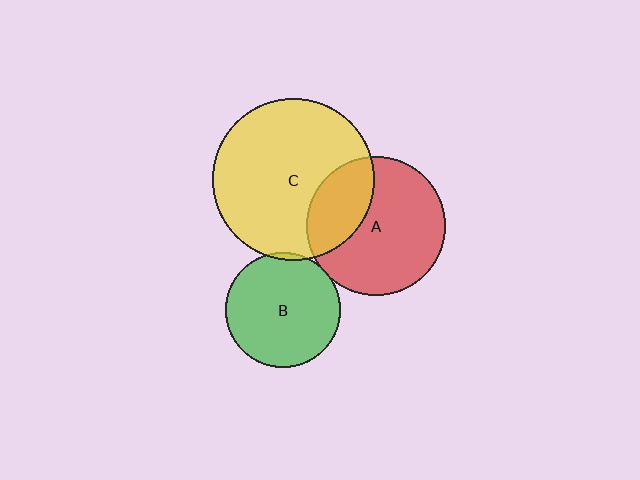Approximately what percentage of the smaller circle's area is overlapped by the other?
Approximately 30%.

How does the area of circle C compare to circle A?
Approximately 1.3 times.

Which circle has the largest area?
Circle C (yellow).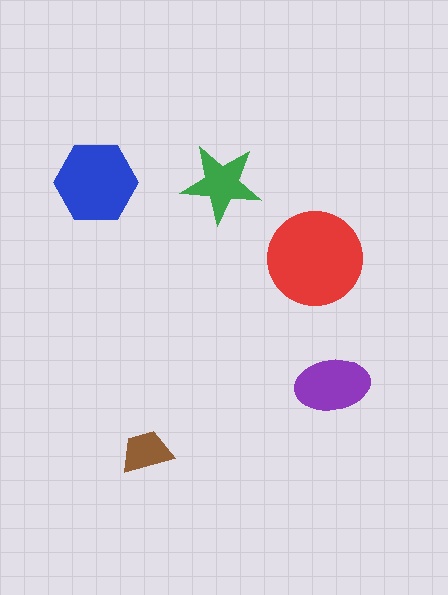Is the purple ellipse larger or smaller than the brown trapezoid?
Larger.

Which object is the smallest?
The brown trapezoid.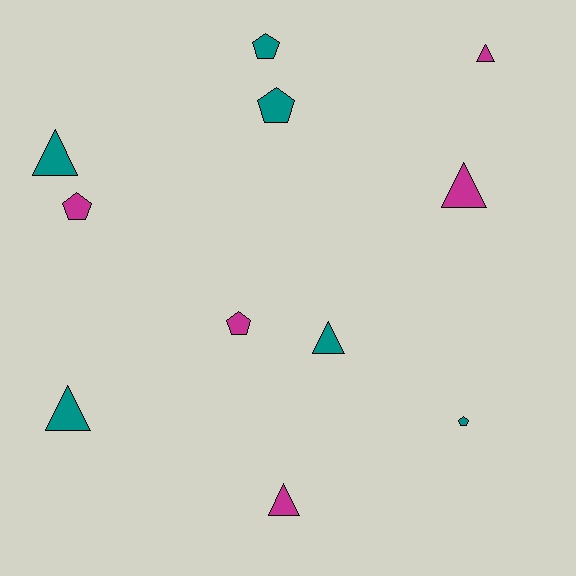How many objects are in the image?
There are 11 objects.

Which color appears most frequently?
Teal, with 6 objects.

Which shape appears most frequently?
Triangle, with 6 objects.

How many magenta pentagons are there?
There are 2 magenta pentagons.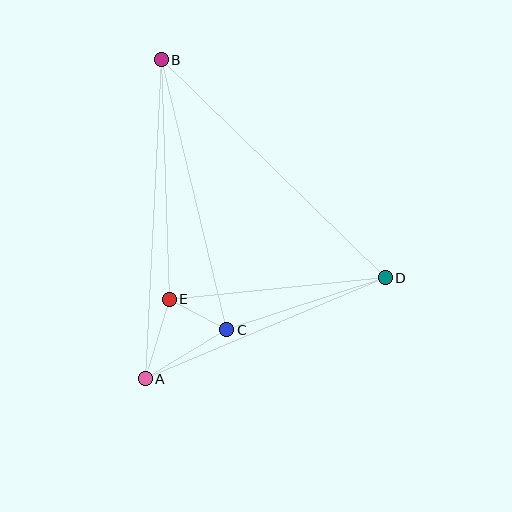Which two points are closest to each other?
Points C and E are closest to each other.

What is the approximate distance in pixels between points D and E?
The distance between D and E is approximately 217 pixels.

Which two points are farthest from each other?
Points A and B are farthest from each other.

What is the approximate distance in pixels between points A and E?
The distance between A and E is approximately 83 pixels.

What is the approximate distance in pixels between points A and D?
The distance between A and D is approximately 260 pixels.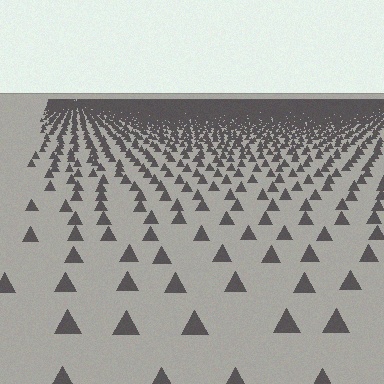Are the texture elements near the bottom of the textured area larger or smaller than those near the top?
Larger. Near the bottom, elements are closer to the viewer and appear at a bigger on-screen size.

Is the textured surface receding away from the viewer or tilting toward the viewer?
The surface is receding away from the viewer. Texture elements get smaller and denser toward the top.